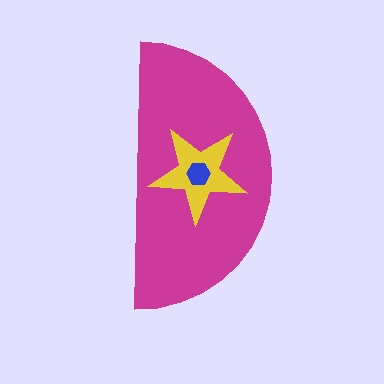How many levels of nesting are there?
3.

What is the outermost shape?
The magenta semicircle.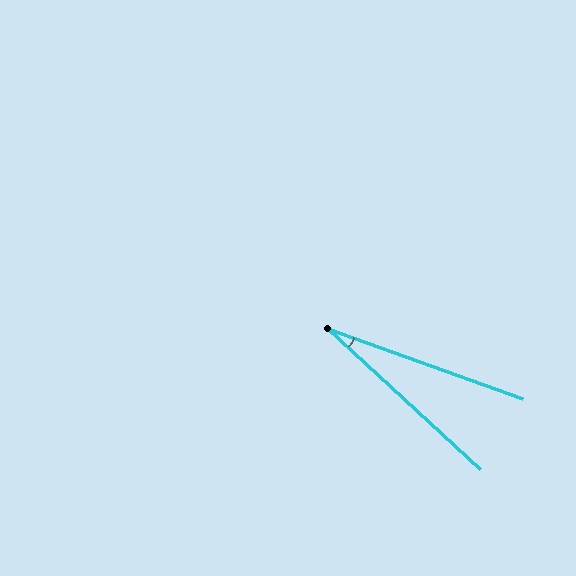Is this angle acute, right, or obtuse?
It is acute.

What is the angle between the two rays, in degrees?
Approximately 23 degrees.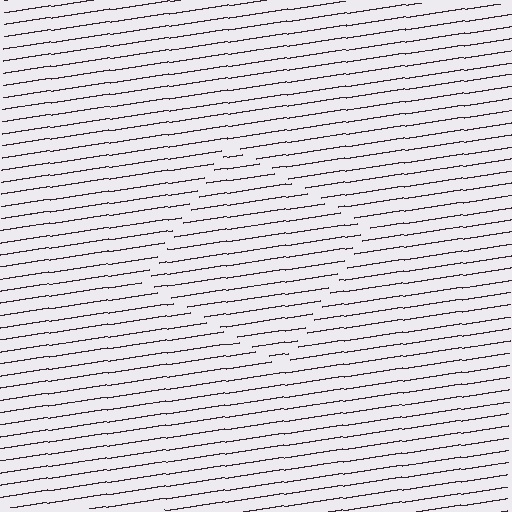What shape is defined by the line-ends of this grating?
An illusory square. The interior of the shape contains the same grating, shifted by half a period — the contour is defined by the phase discontinuity where line-ends from the inner and outer gratings abut.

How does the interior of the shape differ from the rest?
The interior of the shape contains the same grating, shifted by half a period — the contour is defined by the phase discontinuity where line-ends from the inner and outer gratings abut.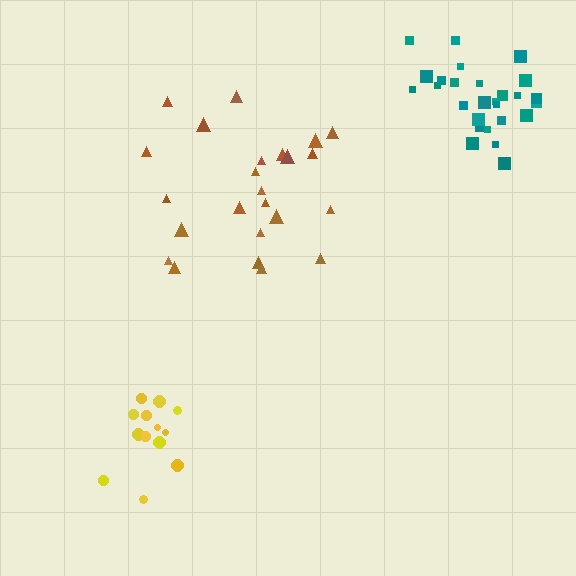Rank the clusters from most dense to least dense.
teal, yellow, brown.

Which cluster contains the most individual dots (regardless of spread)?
Teal (28).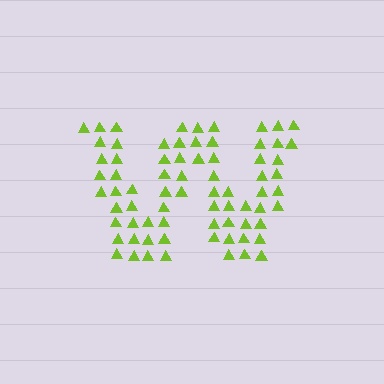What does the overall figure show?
The overall figure shows the letter W.